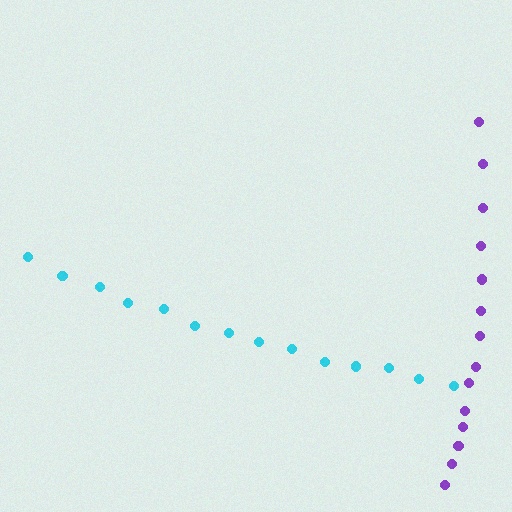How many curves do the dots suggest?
There are 2 distinct paths.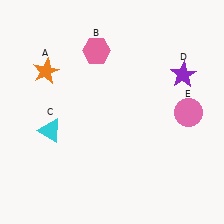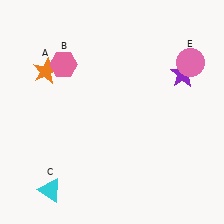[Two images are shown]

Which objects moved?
The objects that moved are: the pink hexagon (B), the cyan triangle (C), the pink circle (E).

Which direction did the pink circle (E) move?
The pink circle (E) moved up.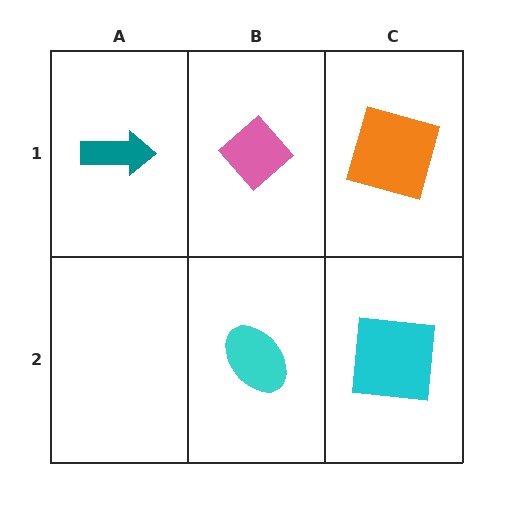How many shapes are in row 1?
3 shapes.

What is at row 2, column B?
A cyan ellipse.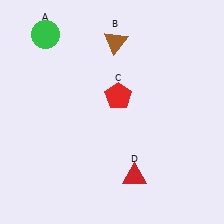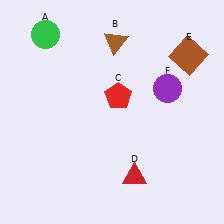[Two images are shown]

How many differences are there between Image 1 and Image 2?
There are 2 differences between the two images.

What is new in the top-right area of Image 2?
A purple circle (F) was added in the top-right area of Image 2.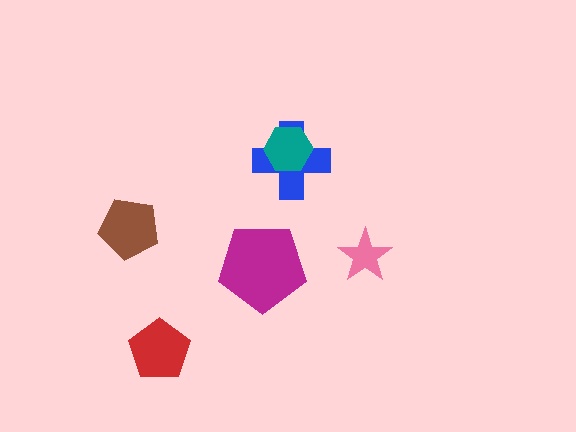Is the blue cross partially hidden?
Yes, it is partially covered by another shape.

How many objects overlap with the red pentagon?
0 objects overlap with the red pentagon.